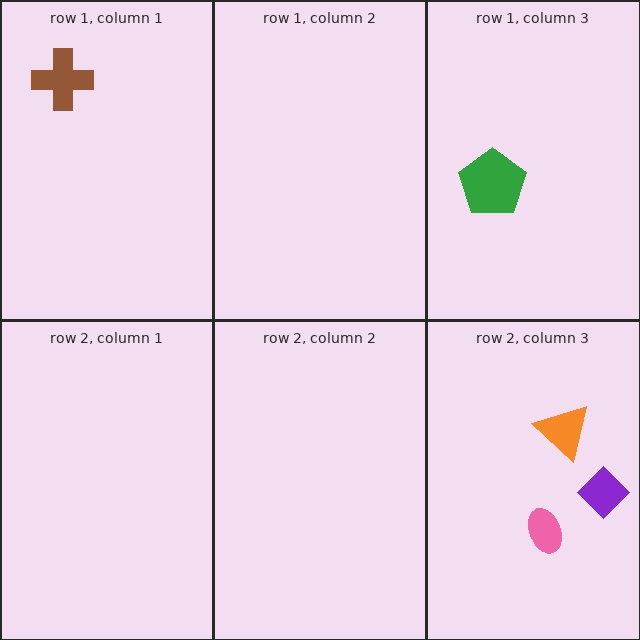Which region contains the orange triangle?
The row 2, column 3 region.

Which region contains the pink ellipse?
The row 2, column 3 region.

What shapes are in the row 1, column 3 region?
The green pentagon.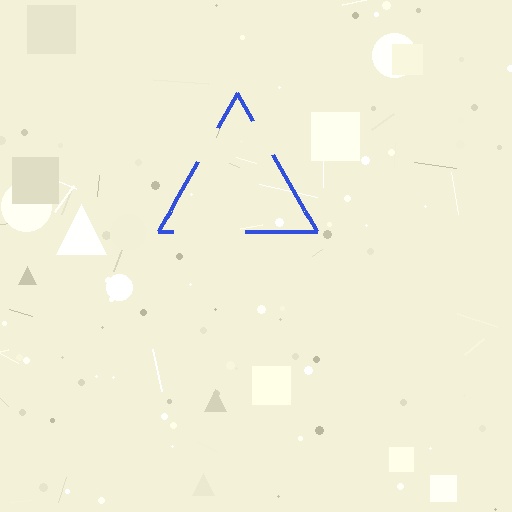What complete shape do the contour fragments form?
The contour fragments form a triangle.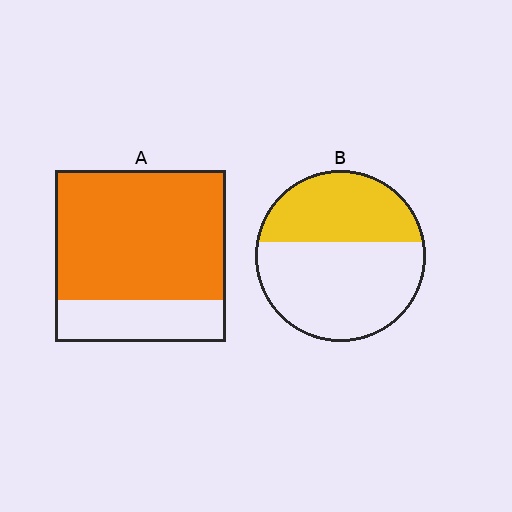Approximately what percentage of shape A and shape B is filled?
A is approximately 75% and B is approximately 40%.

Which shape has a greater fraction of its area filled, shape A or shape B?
Shape A.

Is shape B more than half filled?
No.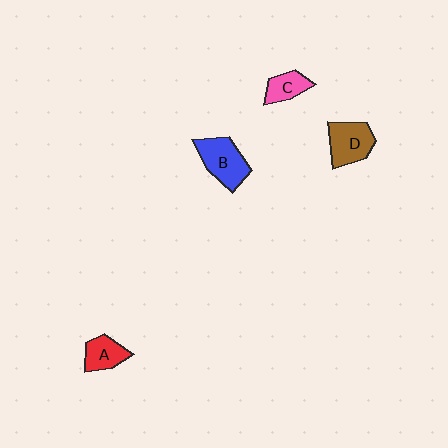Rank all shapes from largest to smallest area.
From largest to smallest: B (blue), D (brown), A (red), C (pink).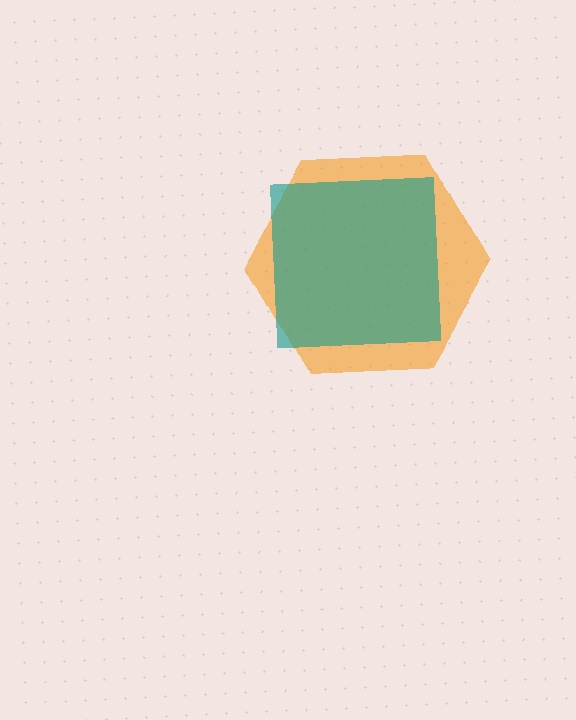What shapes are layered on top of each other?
The layered shapes are: an orange hexagon, a teal square.